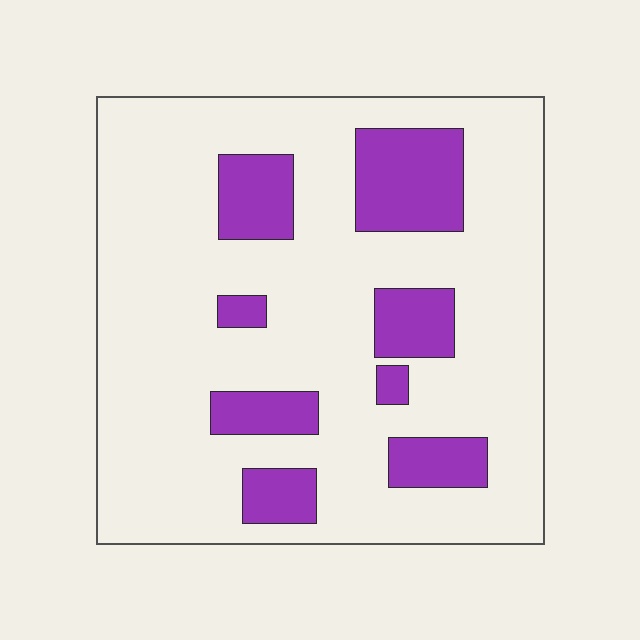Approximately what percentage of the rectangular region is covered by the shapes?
Approximately 20%.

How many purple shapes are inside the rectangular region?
8.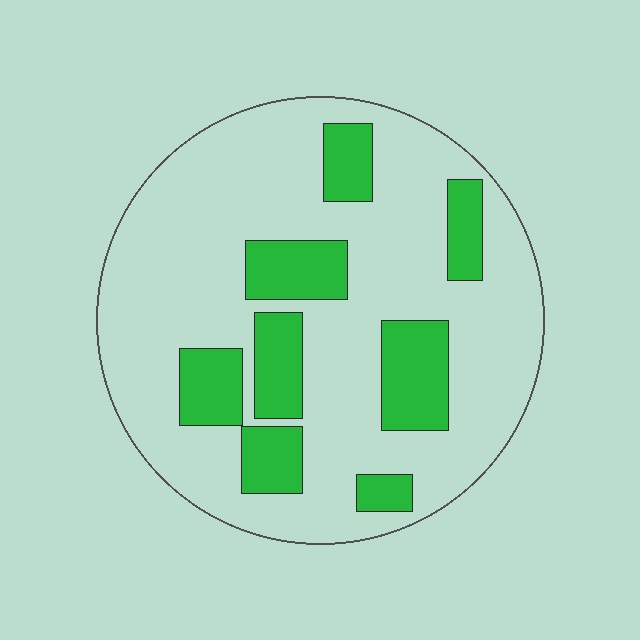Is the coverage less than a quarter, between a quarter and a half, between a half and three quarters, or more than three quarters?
Less than a quarter.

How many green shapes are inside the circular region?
8.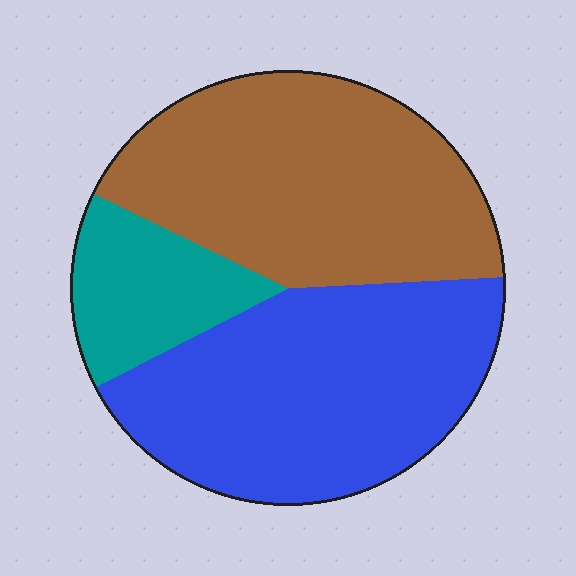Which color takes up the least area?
Teal, at roughly 15%.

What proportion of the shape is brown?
Brown takes up about two fifths (2/5) of the shape.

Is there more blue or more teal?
Blue.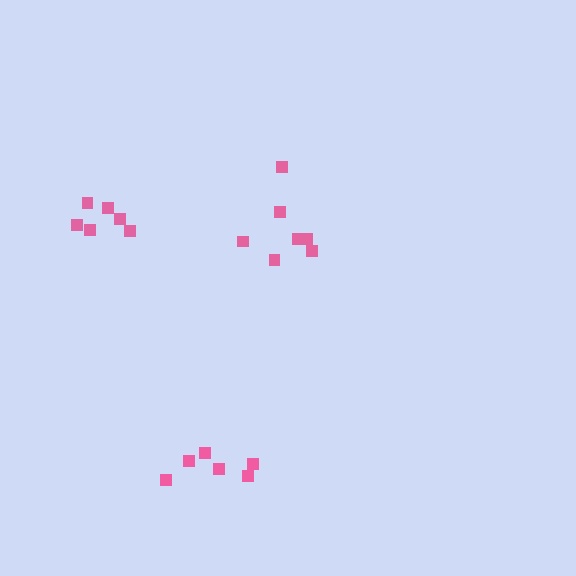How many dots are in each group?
Group 1: 6 dots, Group 2: 7 dots, Group 3: 6 dots (19 total).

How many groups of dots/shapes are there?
There are 3 groups.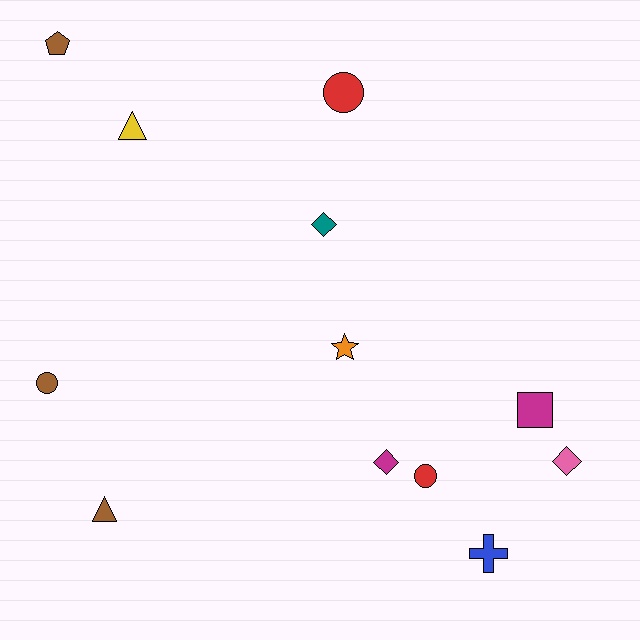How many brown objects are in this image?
There are 3 brown objects.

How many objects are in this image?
There are 12 objects.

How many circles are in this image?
There are 3 circles.